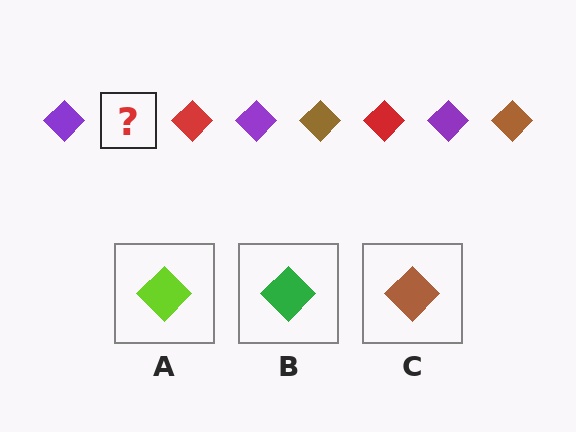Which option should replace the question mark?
Option C.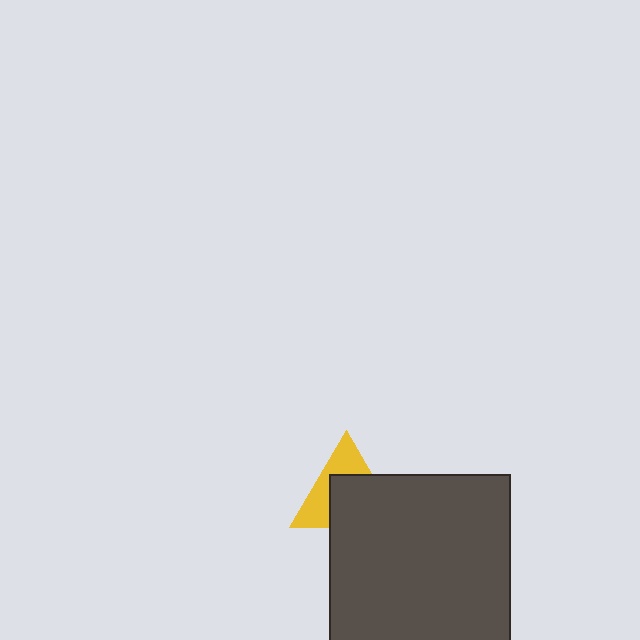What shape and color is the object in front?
The object in front is a dark gray square.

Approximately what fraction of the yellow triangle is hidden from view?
Roughly 56% of the yellow triangle is hidden behind the dark gray square.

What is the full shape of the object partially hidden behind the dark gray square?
The partially hidden object is a yellow triangle.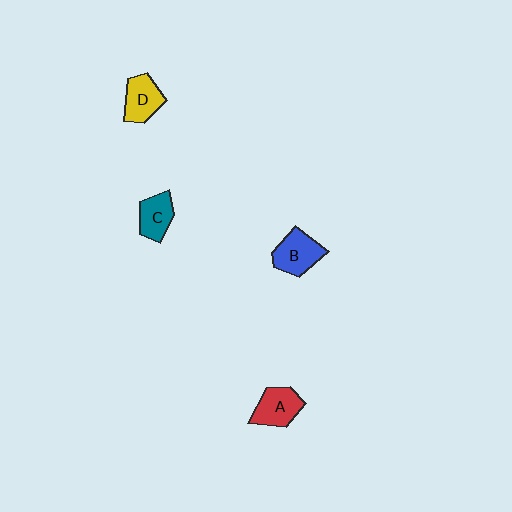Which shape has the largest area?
Shape B (blue).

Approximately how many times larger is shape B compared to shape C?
Approximately 1.2 times.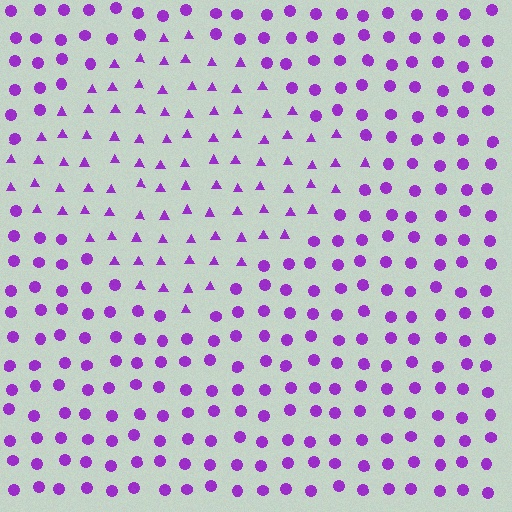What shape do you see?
I see a diamond.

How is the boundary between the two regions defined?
The boundary is defined by a change in element shape: triangles inside vs. circles outside. All elements share the same color and spacing.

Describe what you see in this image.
The image is filled with small purple elements arranged in a uniform grid. A diamond-shaped region contains triangles, while the surrounding area contains circles. The boundary is defined purely by the change in element shape.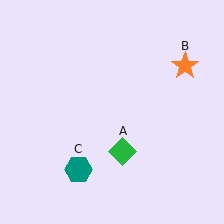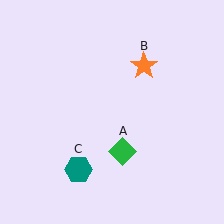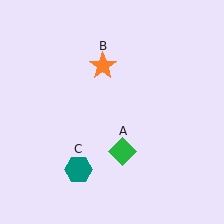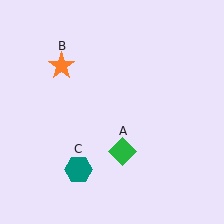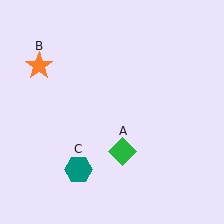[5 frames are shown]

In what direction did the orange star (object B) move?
The orange star (object B) moved left.